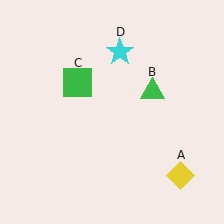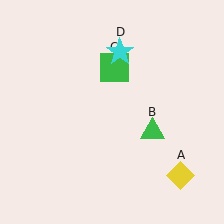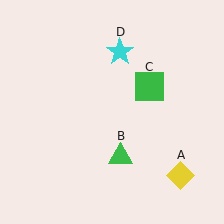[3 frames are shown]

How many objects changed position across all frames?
2 objects changed position: green triangle (object B), green square (object C).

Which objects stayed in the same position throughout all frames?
Yellow diamond (object A) and cyan star (object D) remained stationary.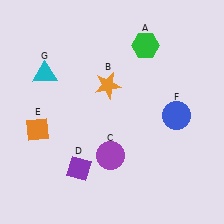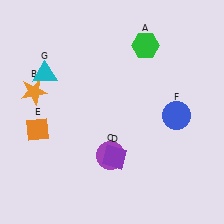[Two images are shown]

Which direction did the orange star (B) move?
The orange star (B) moved left.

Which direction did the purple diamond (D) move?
The purple diamond (D) moved right.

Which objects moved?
The objects that moved are: the orange star (B), the purple diamond (D).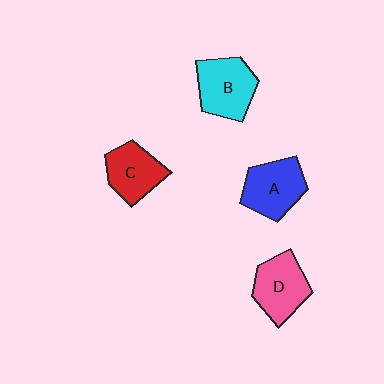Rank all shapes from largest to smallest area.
From largest to smallest: B (cyan), A (blue), D (pink), C (red).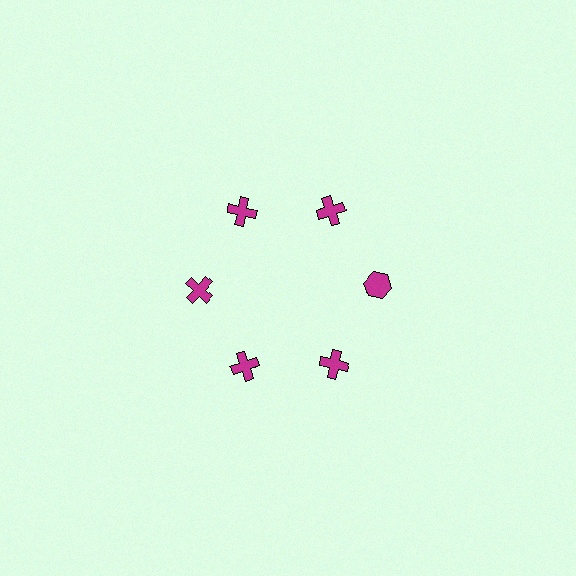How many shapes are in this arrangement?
There are 6 shapes arranged in a ring pattern.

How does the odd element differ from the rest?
It has a different shape: hexagon instead of cross.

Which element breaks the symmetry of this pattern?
The magenta hexagon at roughly the 3 o'clock position breaks the symmetry. All other shapes are magenta crosses.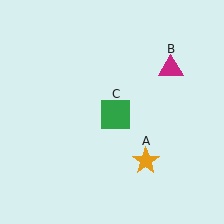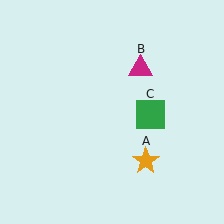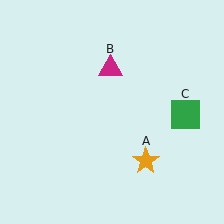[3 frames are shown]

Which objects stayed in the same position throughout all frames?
Orange star (object A) remained stationary.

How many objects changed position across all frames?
2 objects changed position: magenta triangle (object B), green square (object C).